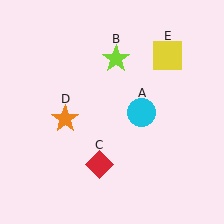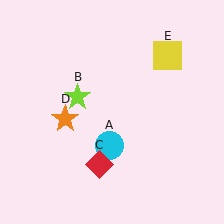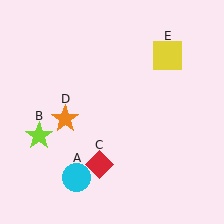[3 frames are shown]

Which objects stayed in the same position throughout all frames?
Red diamond (object C) and orange star (object D) and yellow square (object E) remained stationary.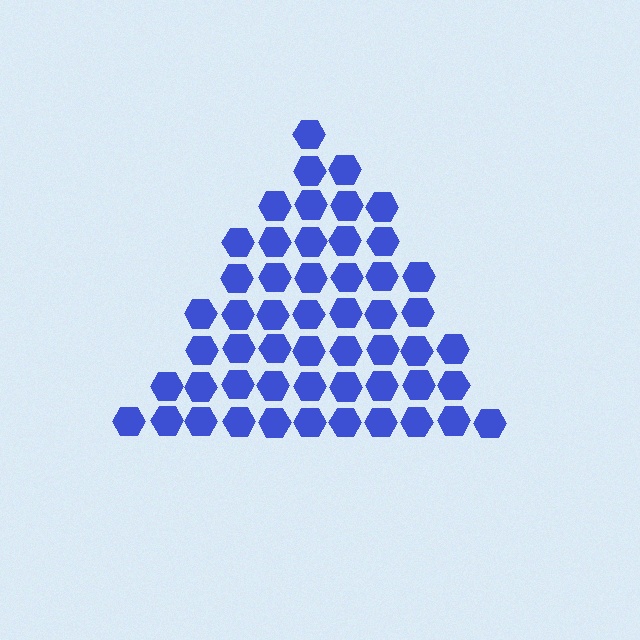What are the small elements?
The small elements are hexagons.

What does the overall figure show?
The overall figure shows a triangle.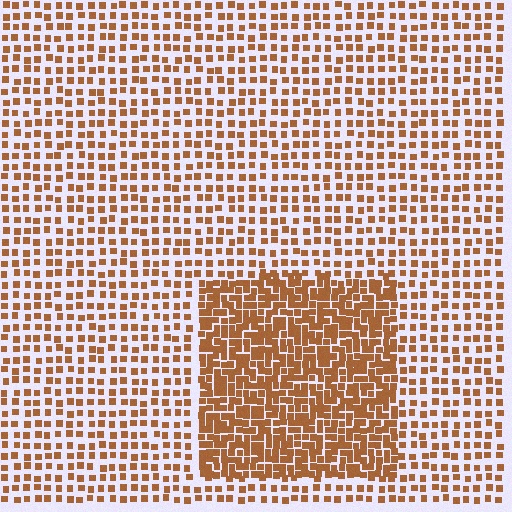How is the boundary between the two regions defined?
The boundary is defined by a change in element density (approximately 2.1x ratio). All elements are the same color, size, and shape.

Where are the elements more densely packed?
The elements are more densely packed inside the rectangle boundary.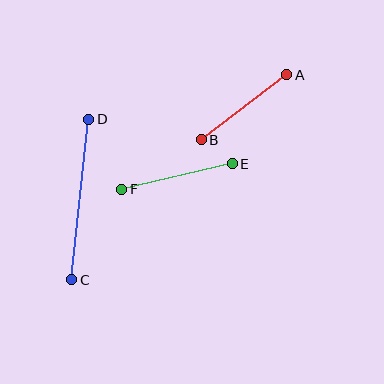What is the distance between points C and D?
The distance is approximately 161 pixels.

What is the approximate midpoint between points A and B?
The midpoint is at approximately (244, 107) pixels.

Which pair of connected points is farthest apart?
Points C and D are farthest apart.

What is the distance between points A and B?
The distance is approximately 107 pixels.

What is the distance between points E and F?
The distance is approximately 114 pixels.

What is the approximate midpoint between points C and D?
The midpoint is at approximately (80, 200) pixels.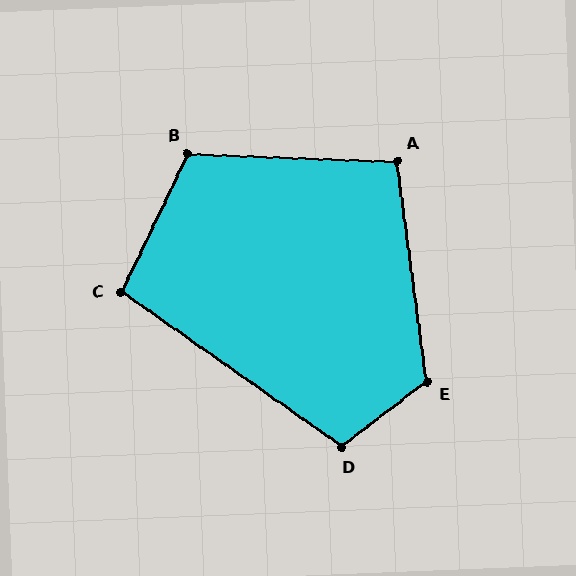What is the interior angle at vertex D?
Approximately 108 degrees (obtuse).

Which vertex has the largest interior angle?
E, at approximately 120 degrees.